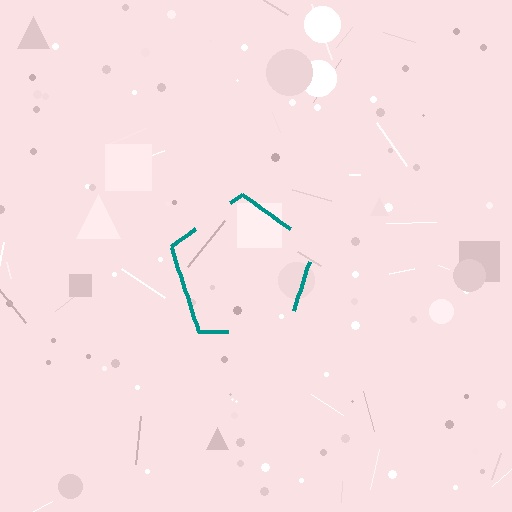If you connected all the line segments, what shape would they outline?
They would outline a pentagon.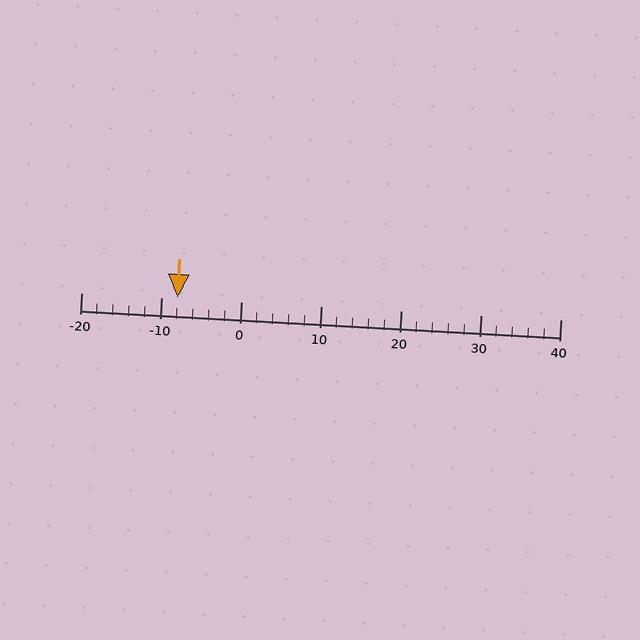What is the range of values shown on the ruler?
The ruler shows values from -20 to 40.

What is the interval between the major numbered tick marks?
The major tick marks are spaced 10 units apart.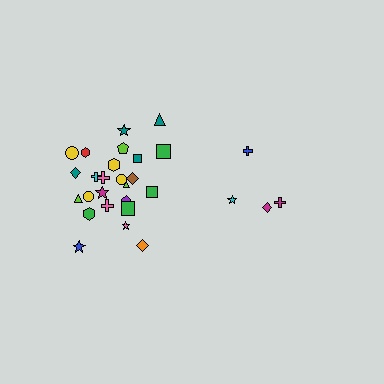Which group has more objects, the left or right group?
The left group.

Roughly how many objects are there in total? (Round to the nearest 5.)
Roughly 30 objects in total.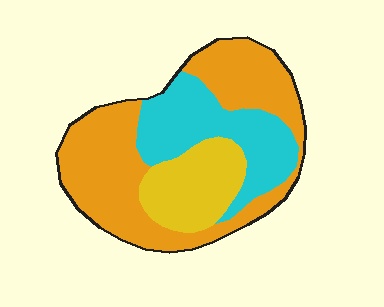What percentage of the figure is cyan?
Cyan takes up about one quarter (1/4) of the figure.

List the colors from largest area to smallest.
From largest to smallest: orange, cyan, yellow.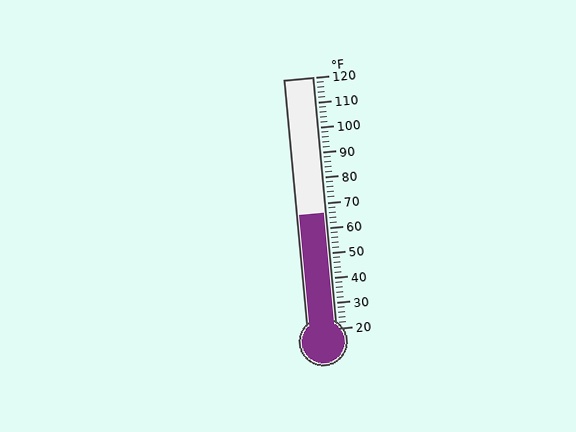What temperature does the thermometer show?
The thermometer shows approximately 66°F.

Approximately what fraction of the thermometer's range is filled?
The thermometer is filled to approximately 45% of its range.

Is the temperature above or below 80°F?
The temperature is below 80°F.